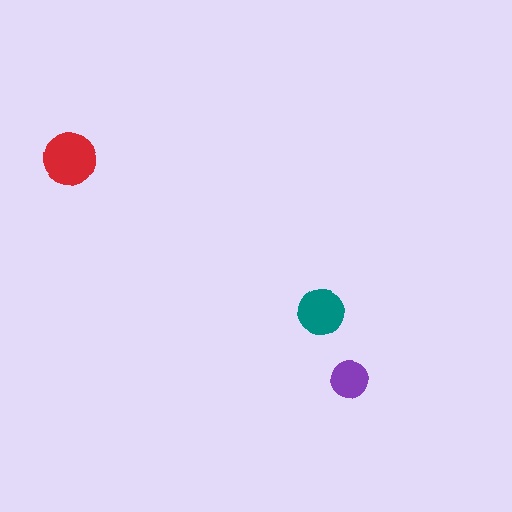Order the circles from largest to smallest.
the red one, the teal one, the purple one.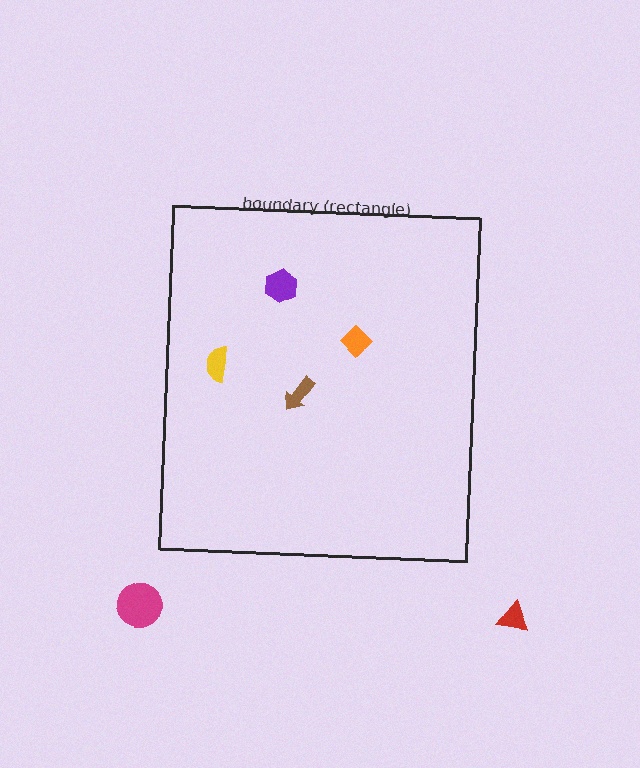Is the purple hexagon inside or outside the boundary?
Inside.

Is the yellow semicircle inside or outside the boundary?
Inside.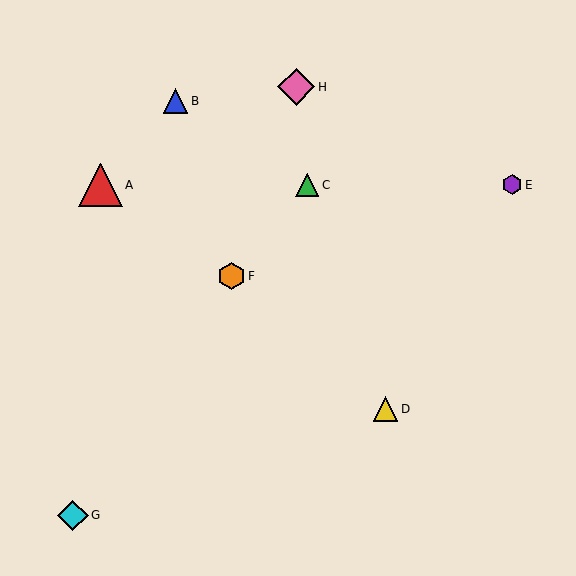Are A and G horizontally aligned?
No, A is at y≈185 and G is at y≈515.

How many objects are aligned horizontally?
3 objects (A, C, E) are aligned horizontally.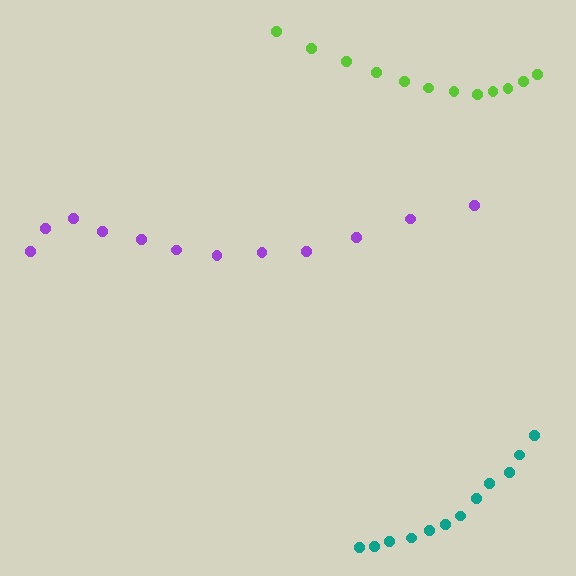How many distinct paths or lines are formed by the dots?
There are 3 distinct paths.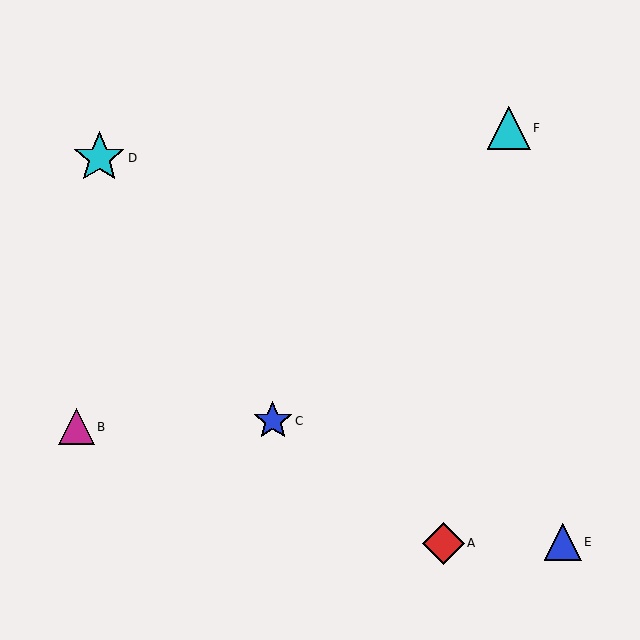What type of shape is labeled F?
Shape F is a cyan triangle.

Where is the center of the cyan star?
The center of the cyan star is at (99, 158).